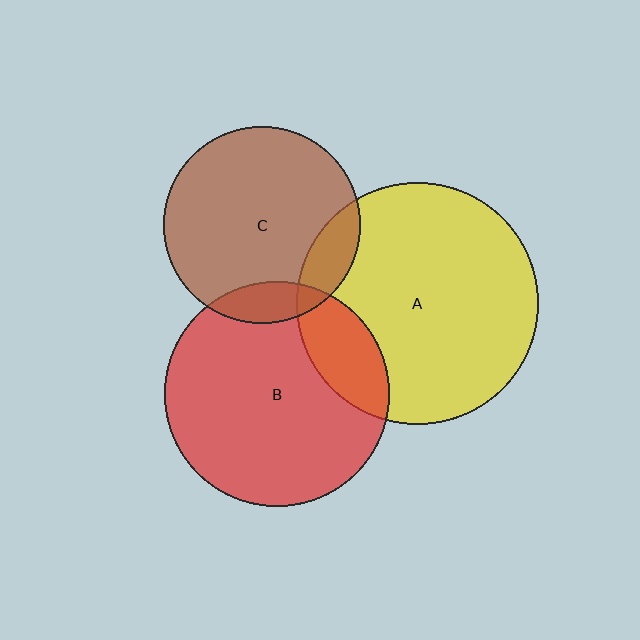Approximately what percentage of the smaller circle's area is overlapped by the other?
Approximately 10%.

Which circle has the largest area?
Circle A (yellow).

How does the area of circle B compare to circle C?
Approximately 1.3 times.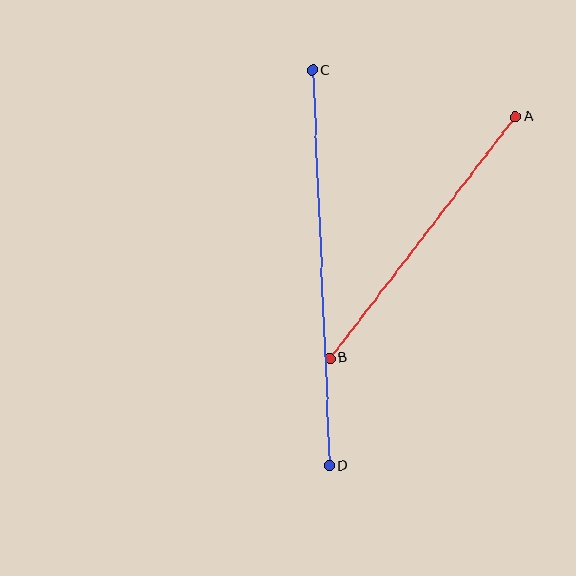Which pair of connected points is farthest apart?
Points C and D are farthest apart.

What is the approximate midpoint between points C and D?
The midpoint is at approximately (321, 268) pixels.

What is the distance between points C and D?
The distance is approximately 396 pixels.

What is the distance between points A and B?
The distance is approximately 305 pixels.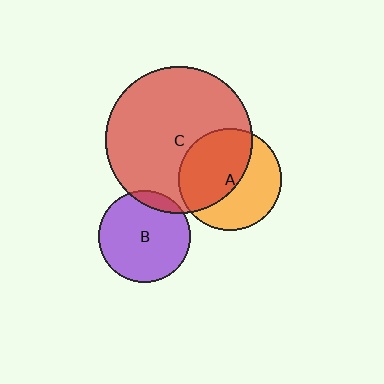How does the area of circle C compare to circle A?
Approximately 2.1 times.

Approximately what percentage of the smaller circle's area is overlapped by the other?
Approximately 55%.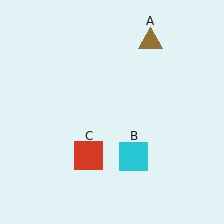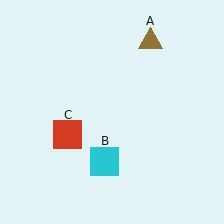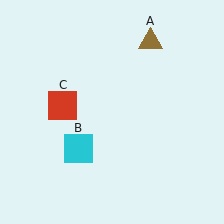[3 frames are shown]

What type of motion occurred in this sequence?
The cyan square (object B), red square (object C) rotated clockwise around the center of the scene.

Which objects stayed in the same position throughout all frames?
Brown triangle (object A) remained stationary.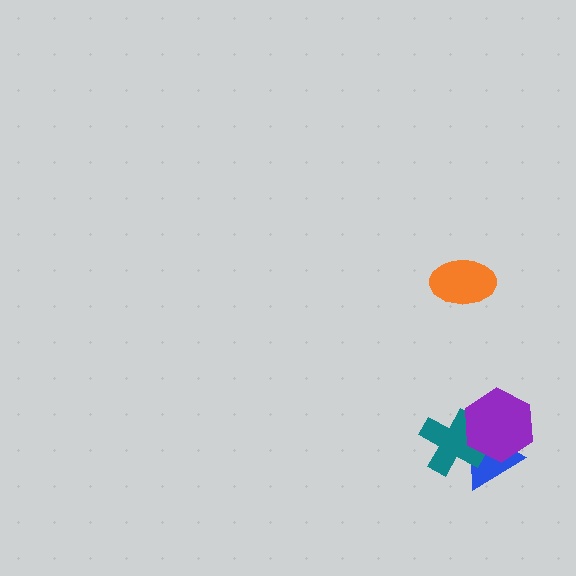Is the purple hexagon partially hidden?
No, no other shape covers it.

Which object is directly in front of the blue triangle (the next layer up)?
The teal cross is directly in front of the blue triangle.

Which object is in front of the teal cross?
The purple hexagon is in front of the teal cross.